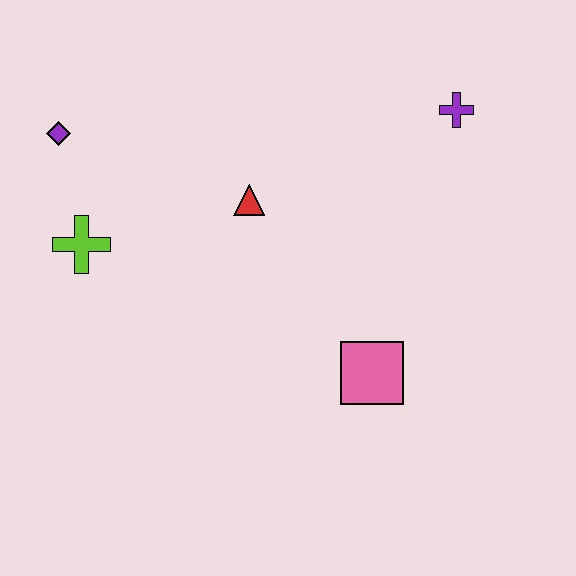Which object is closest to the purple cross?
The red triangle is closest to the purple cross.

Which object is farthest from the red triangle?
The purple cross is farthest from the red triangle.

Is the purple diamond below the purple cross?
Yes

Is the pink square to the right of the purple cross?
No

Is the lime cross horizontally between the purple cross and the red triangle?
No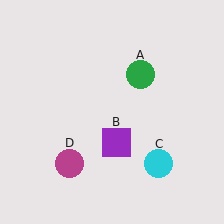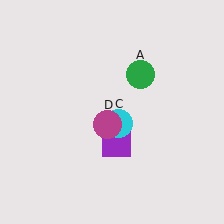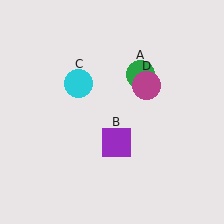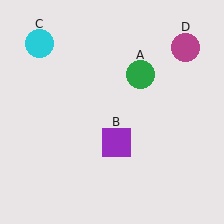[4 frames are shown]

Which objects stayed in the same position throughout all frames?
Green circle (object A) and purple square (object B) remained stationary.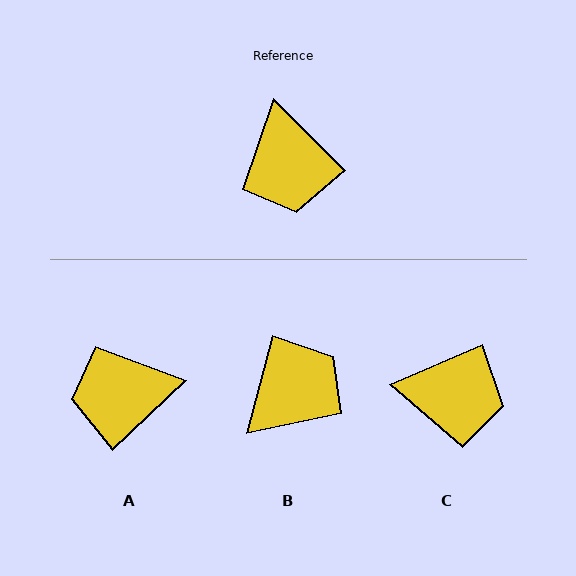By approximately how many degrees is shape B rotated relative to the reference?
Approximately 120 degrees counter-clockwise.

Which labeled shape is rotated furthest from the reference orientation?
B, about 120 degrees away.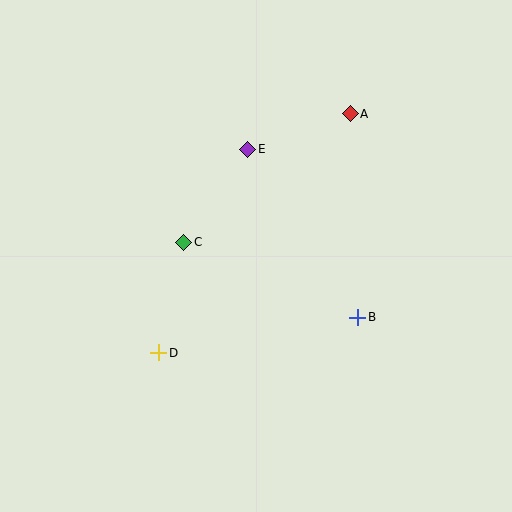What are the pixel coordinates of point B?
Point B is at (358, 317).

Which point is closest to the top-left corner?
Point E is closest to the top-left corner.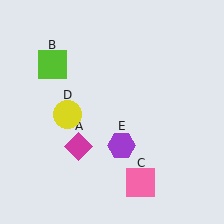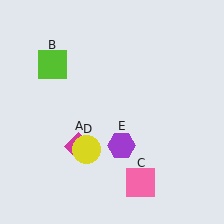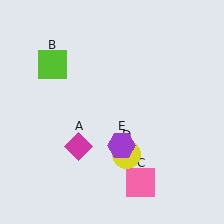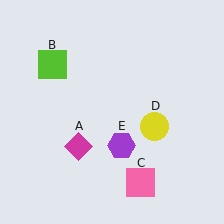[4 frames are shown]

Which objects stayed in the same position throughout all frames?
Magenta diamond (object A) and lime square (object B) and pink square (object C) and purple hexagon (object E) remained stationary.